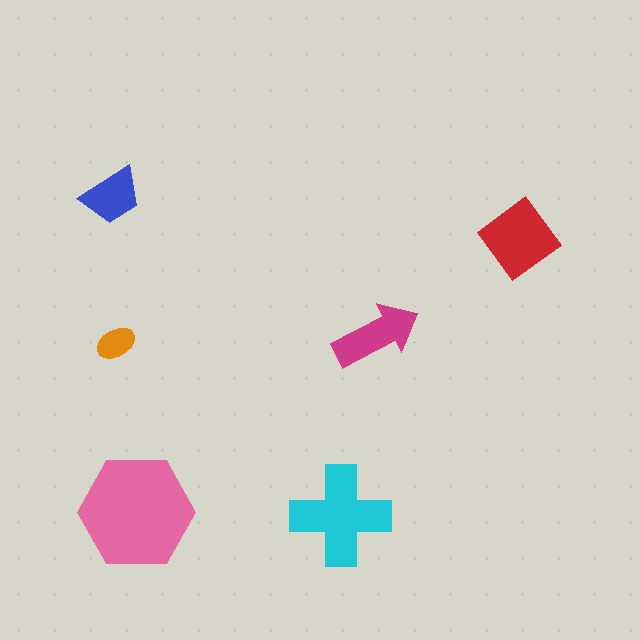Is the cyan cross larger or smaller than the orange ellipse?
Larger.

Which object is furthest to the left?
The blue trapezoid is leftmost.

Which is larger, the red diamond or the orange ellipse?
The red diamond.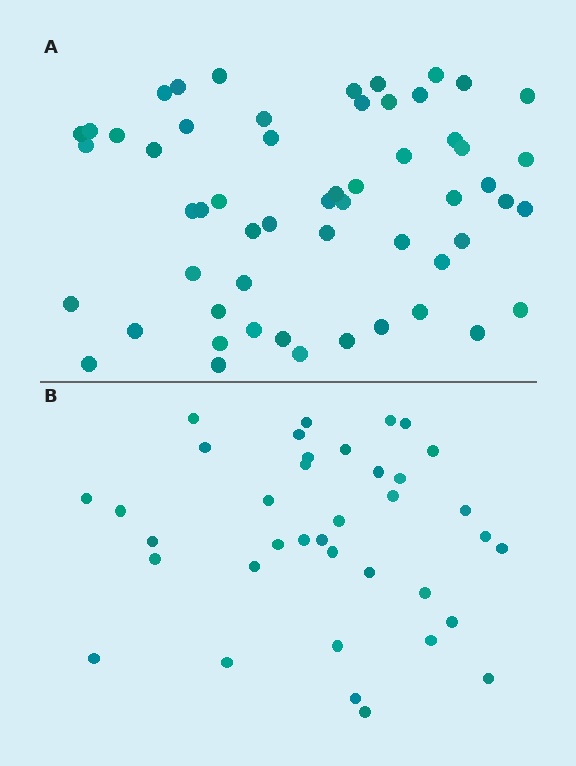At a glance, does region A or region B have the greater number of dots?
Region A (the top region) has more dots.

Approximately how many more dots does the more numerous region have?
Region A has approximately 20 more dots than region B.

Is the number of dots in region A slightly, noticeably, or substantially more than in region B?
Region A has substantially more. The ratio is roughly 1.5 to 1.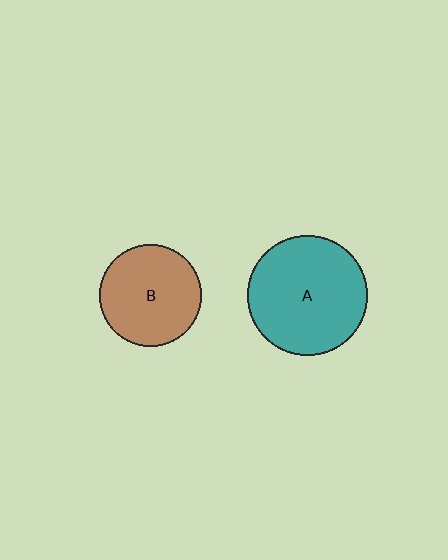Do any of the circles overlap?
No, none of the circles overlap.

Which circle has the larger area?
Circle A (teal).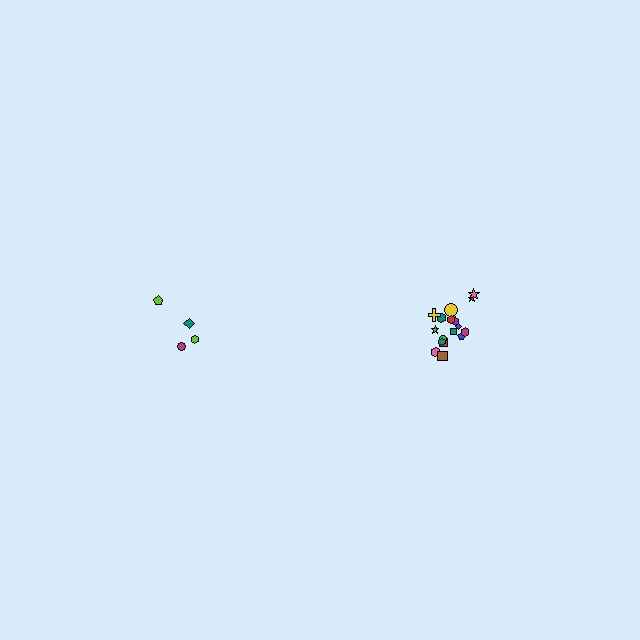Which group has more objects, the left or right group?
The right group.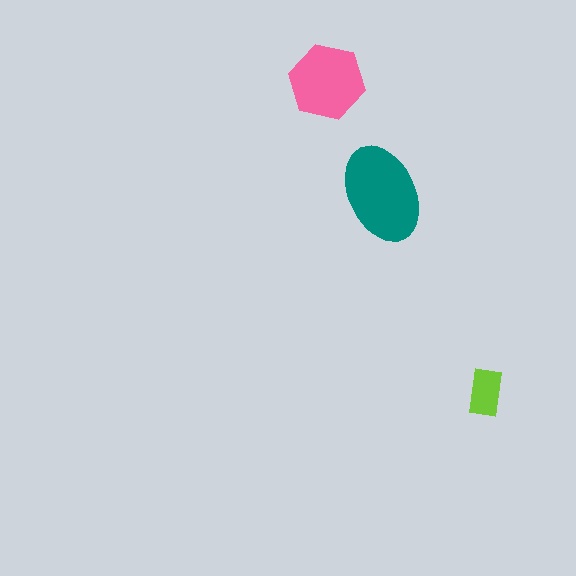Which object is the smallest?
The lime rectangle.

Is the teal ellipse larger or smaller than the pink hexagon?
Larger.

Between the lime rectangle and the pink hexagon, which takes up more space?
The pink hexagon.